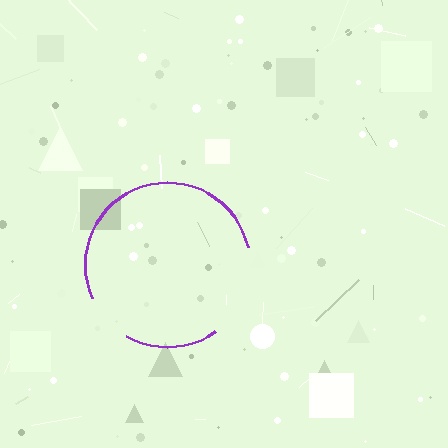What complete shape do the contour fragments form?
The contour fragments form a circle.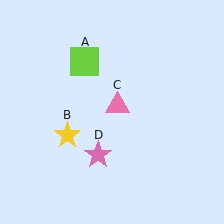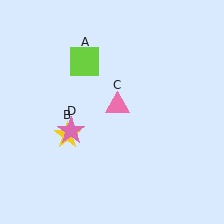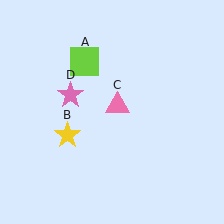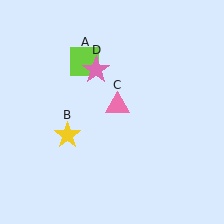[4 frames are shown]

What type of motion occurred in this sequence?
The pink star (object D) rotated clockwise around the center of the scene.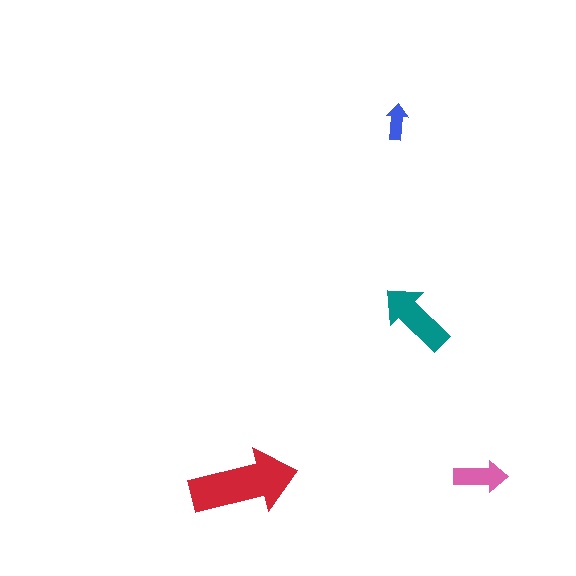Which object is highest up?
The blue arrow is topmost.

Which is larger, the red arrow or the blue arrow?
The red one.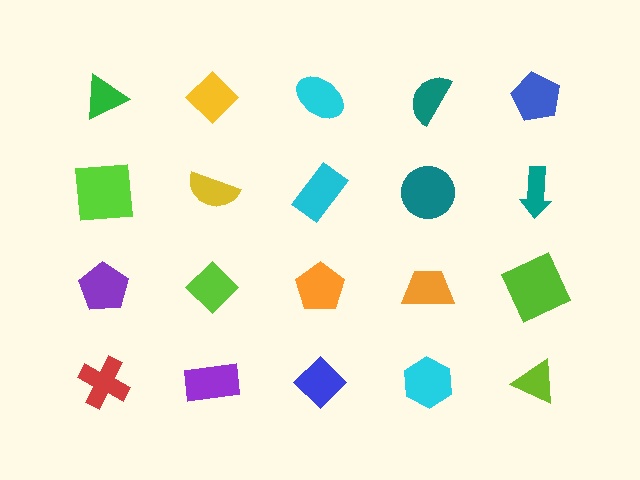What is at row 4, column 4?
A cyan hexagon.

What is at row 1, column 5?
A blue pentagon.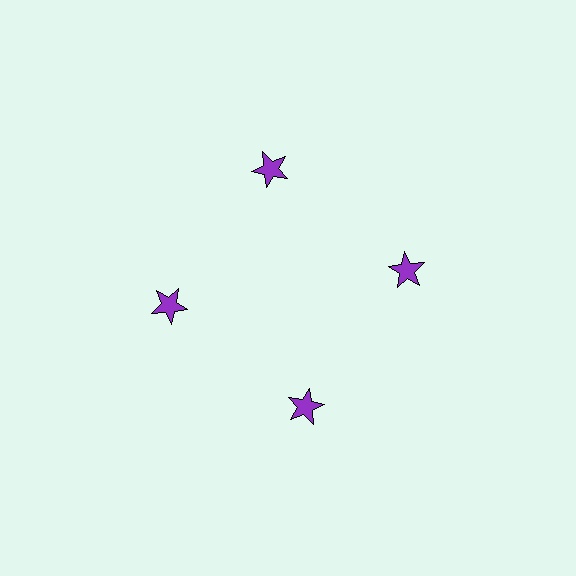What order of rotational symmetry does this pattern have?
This pattern has 4-fold rotational symmetry.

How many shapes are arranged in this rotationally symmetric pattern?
There are 4 shapes, arranged in 4 groups of 1.